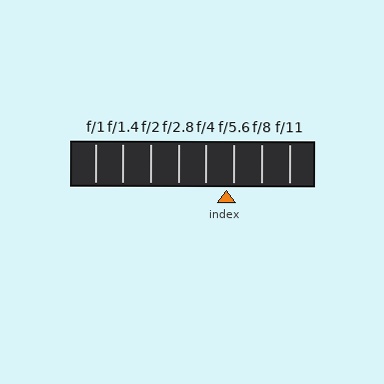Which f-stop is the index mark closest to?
The index mark is closest to f/5.6.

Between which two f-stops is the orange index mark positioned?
The index mark is between f/4 and f/5.6.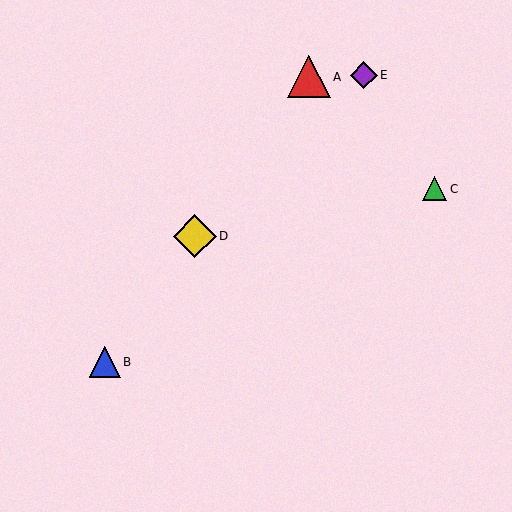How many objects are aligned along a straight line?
3 objects (A, B, D) are aligned along a straight line.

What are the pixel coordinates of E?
Object E is at (364, 75).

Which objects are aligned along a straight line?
Objects A, B, D are aligned along a straight line.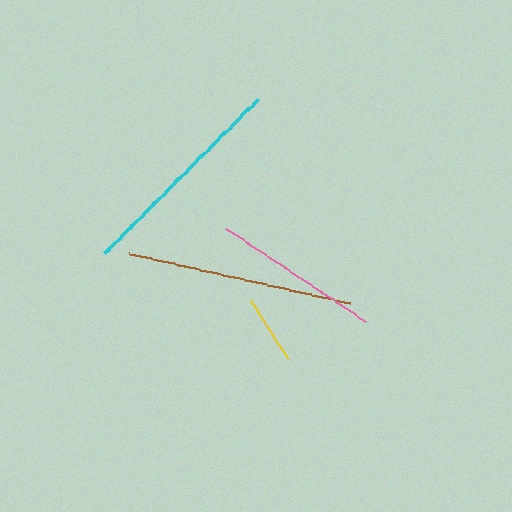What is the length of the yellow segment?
The yellow segment is approximately 70 pixels long.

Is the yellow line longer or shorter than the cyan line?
The cyan line is longer than the yellow line.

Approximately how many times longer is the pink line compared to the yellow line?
The pink line is approximately 2.4 times the length of the yellow line.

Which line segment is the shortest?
The yellow line is the shortest at approximately 70 pixels.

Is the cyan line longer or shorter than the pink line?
The cyan line is longer than the pink line.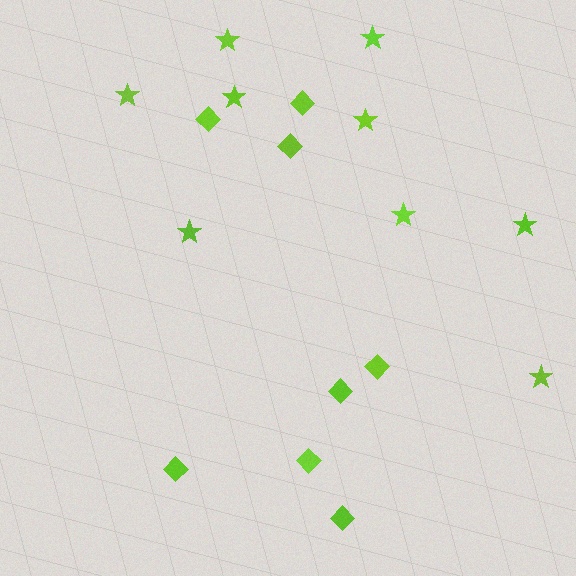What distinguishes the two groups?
There are 2 groups: one group of stars (9) and one group of diamonds (8).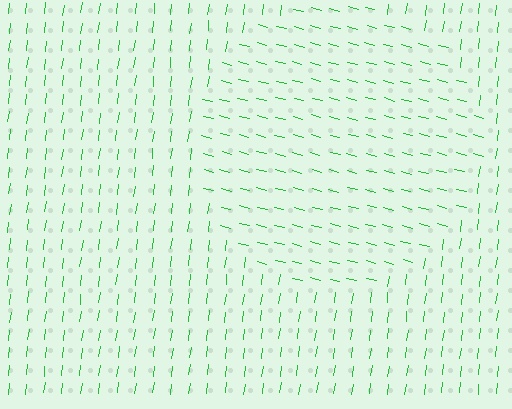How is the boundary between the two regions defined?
The boundary is defined purely by a change in line orientation (approximately 83 degrees difference). All lines are the same color and thickness.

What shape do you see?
I see a circle.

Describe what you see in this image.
The image is filled with small green line segments. A circle region in the image has lines oriented differently from the surrounding lines, creating a visible texture boundary.